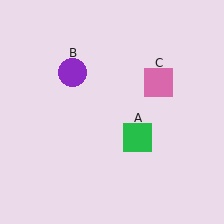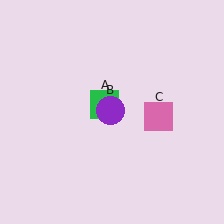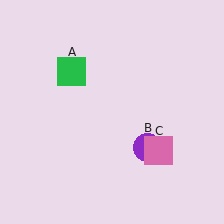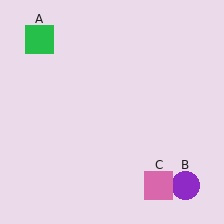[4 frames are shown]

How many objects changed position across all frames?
3 objects changed position: green square (object A), purple circle (object B), pink square (object C).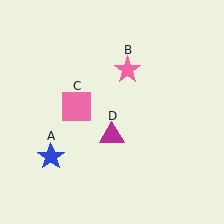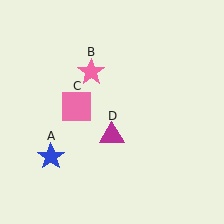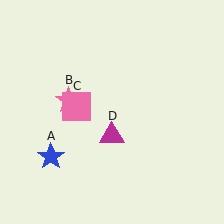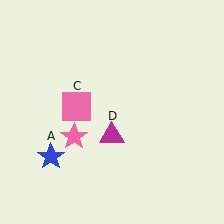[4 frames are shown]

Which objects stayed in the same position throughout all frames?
Blue star (object A) and pink square (object C) and magenta triangle (object D) remained stationary.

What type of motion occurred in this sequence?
The pink star (object B) rotated counterclockwise around the center of the scene.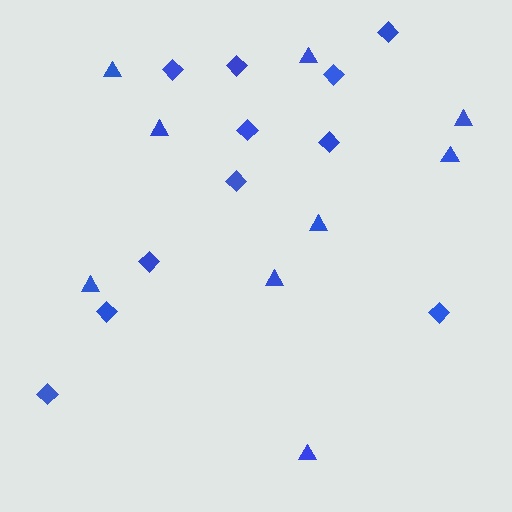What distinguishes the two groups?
There are 2 groups: one group of triangles (9) and one group of diamonds (11).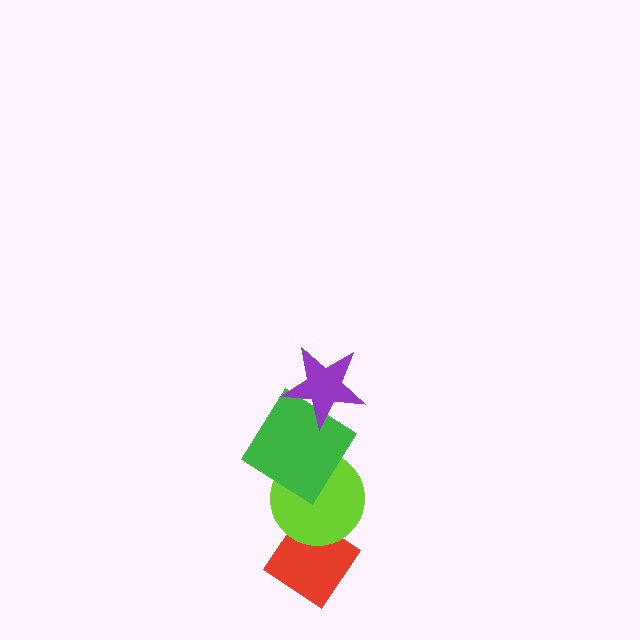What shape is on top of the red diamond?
The lime circle is on top of the red diamond.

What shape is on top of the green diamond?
The purple star is on top of the green diamond.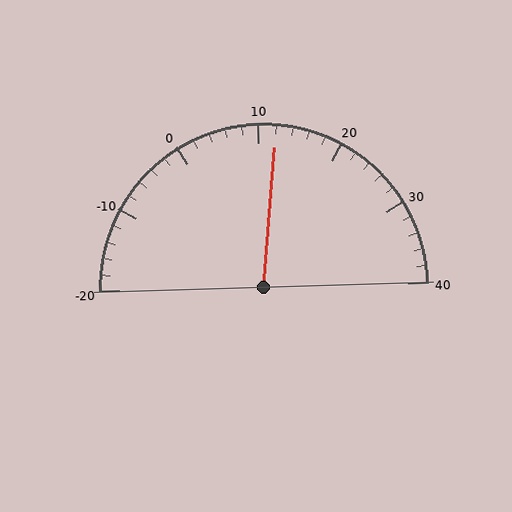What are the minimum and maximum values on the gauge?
The gauge ranges from -20 to 40.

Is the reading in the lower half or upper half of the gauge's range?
The reading is in the upper half of the range (-20 to 40).